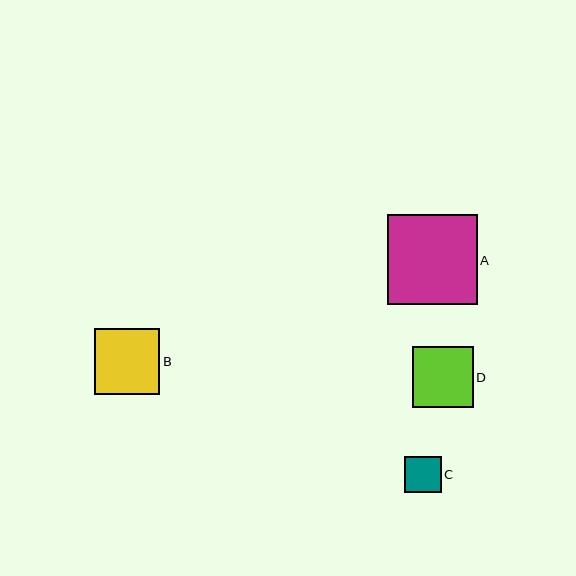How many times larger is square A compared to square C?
Square A is approximately 2.4 times the size of square C.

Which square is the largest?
Square A is the largest with a size of approximately 90 pixels.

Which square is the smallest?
Square C is the smallest with a size of approximately 37 pixels.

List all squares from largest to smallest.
From largest to smallest: A, B, D, C.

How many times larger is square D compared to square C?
Square D is approximately 1.7 times the size of square C.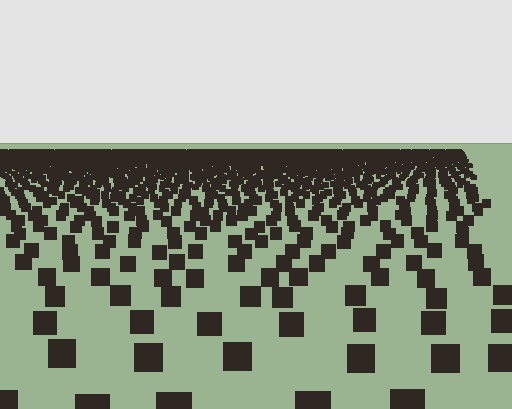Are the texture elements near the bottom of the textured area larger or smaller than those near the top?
Larger. Near the bottom, elements are closer to the viewer and appear at a bigger on-screen size.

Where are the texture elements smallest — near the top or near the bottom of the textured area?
Near the top.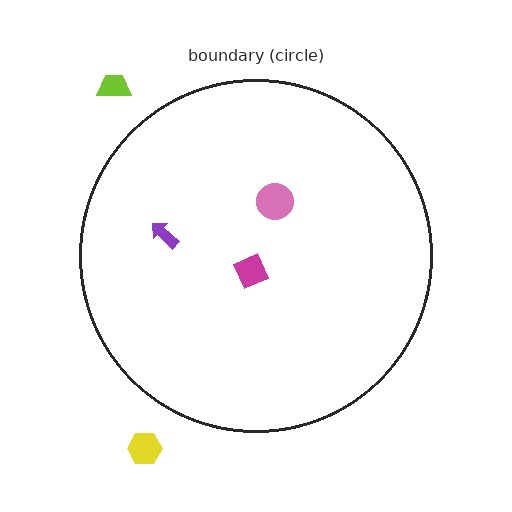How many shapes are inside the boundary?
3 inside, 2 outside.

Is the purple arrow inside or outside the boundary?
Inside.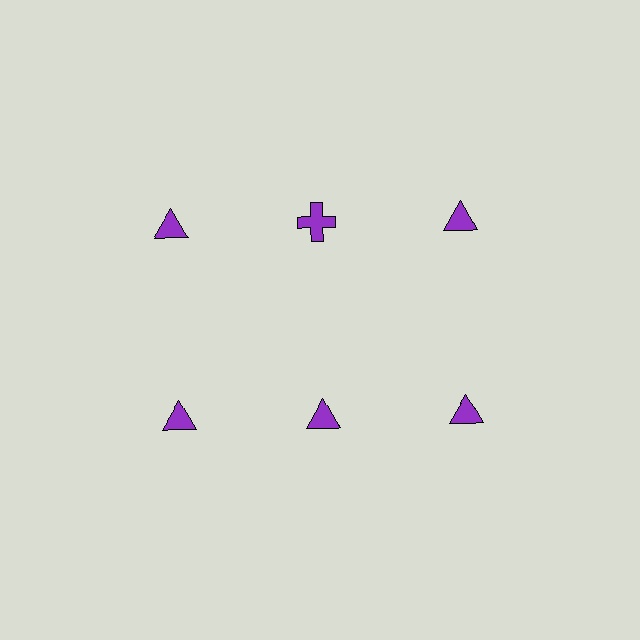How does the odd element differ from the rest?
It has a different shape: cross instead of triangle.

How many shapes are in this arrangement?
There are 6 shapes arranged in a grid pattern.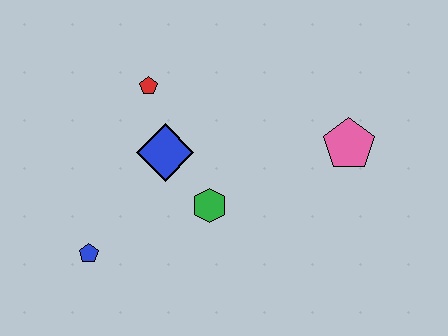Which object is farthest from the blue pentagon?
The pink pentagon is farthest from the blue pentagon.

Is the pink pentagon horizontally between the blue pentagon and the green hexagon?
No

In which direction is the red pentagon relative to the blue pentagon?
The red pentagon is above the blue pentagon.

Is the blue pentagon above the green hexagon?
No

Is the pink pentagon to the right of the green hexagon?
Yes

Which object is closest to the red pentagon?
The blue diamond is closest to the red pentagon.